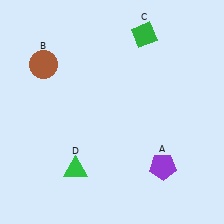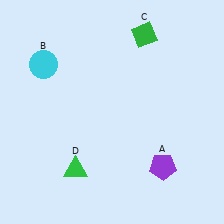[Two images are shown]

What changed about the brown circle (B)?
In Image 1, B is brown. In Image 2, it changed to cyan.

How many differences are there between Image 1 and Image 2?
There is 1 difference between the two images.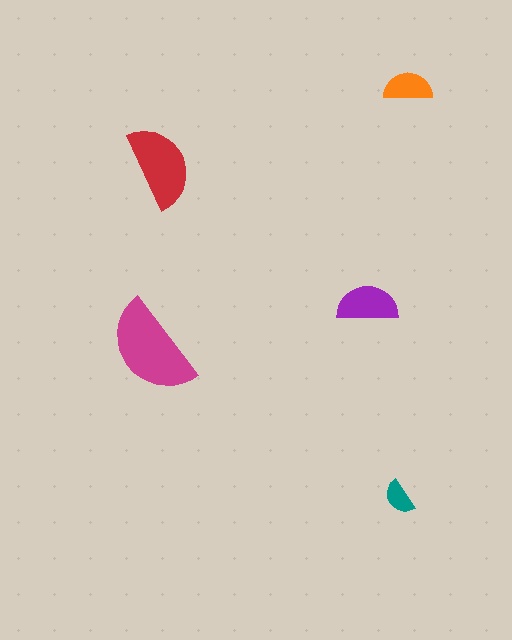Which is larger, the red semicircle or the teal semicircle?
The red one.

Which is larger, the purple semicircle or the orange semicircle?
The purple one.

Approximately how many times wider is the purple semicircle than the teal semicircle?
About 1.5 times wider.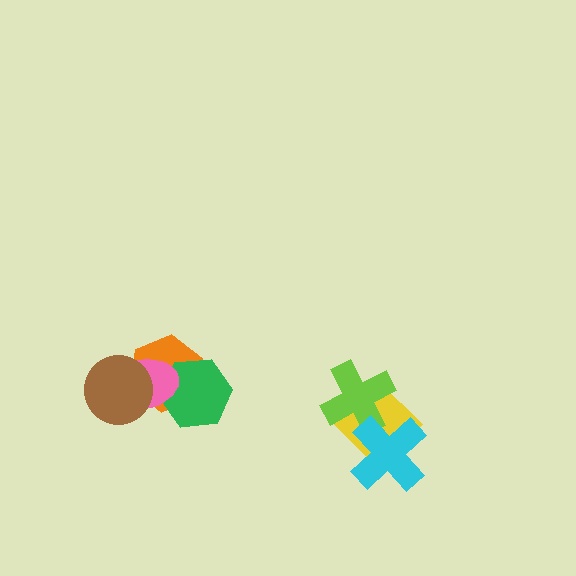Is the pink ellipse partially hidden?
Yes, it is partially covered by another shape.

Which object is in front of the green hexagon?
The pink ellipse is in front of the green hexagon.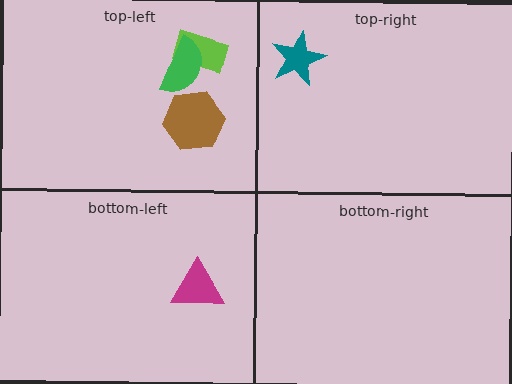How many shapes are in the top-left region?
3.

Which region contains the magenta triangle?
The bottom-left region.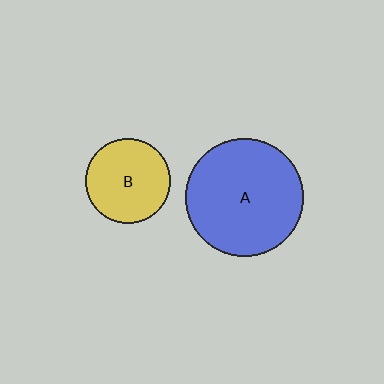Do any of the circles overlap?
No, none of the circles overlap.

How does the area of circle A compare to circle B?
Approximately 1.9 times.